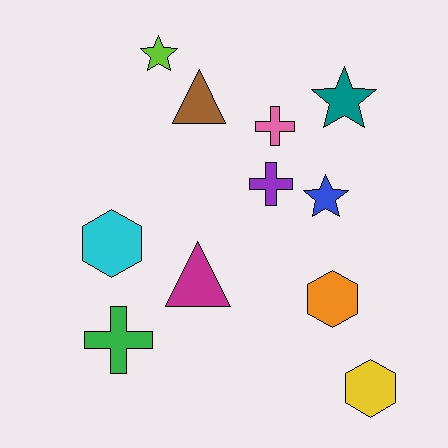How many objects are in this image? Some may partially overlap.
There are 11 objects.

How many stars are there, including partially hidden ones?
There are 3 stars.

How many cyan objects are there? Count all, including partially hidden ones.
There is 1 cyan object.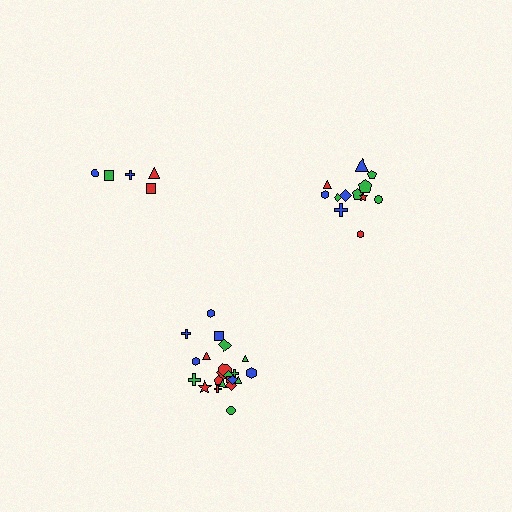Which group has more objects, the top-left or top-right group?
The top-right group.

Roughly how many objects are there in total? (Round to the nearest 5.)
Roughly 40 objects in total.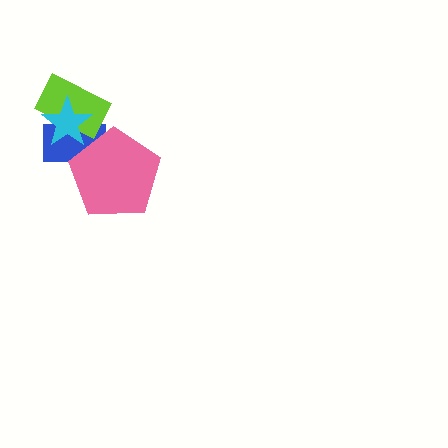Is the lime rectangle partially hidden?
Yes, it is partially covered by another shape.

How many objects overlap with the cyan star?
2 objects overlap with the cyan star.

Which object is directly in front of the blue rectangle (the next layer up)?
The lime rectangle is directly in front of the blue rectangle.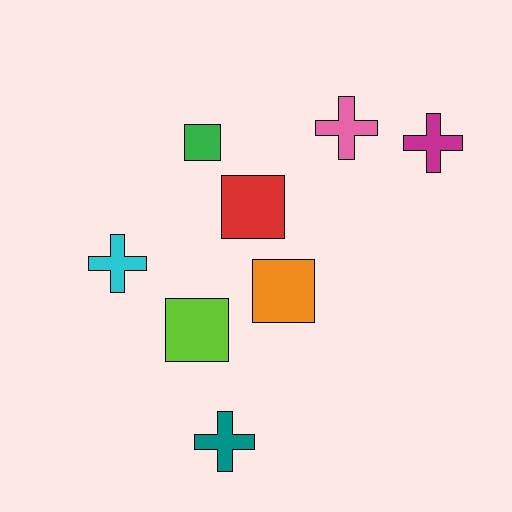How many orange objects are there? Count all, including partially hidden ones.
There is 1 orange object.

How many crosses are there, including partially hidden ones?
There are 4 crosses.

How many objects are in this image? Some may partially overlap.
There are 8 objects.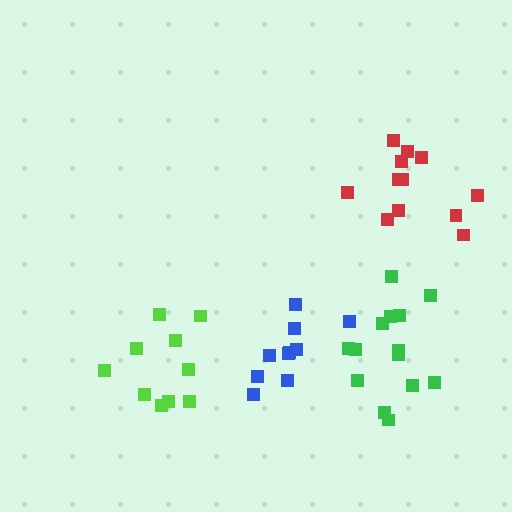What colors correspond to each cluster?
The clusters are colored: lime, red, green, blue.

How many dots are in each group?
Group 1: 10 dots, Group 2: 12 dots, Group 3: 14 dots, Group 4: 10 dots (46 total).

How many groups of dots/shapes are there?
There are 4 groups.